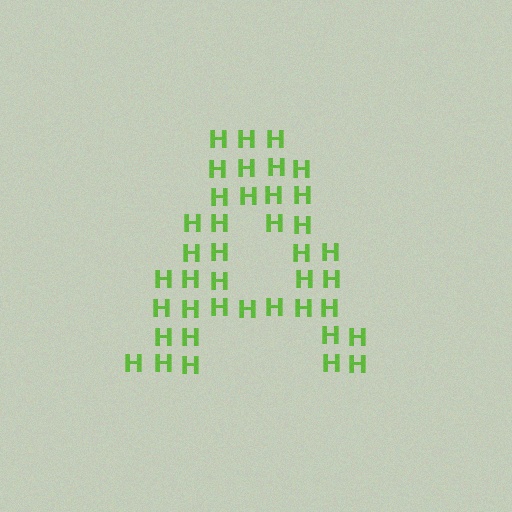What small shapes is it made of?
It is made of small letter H's.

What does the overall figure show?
The overall figure shows the letter A.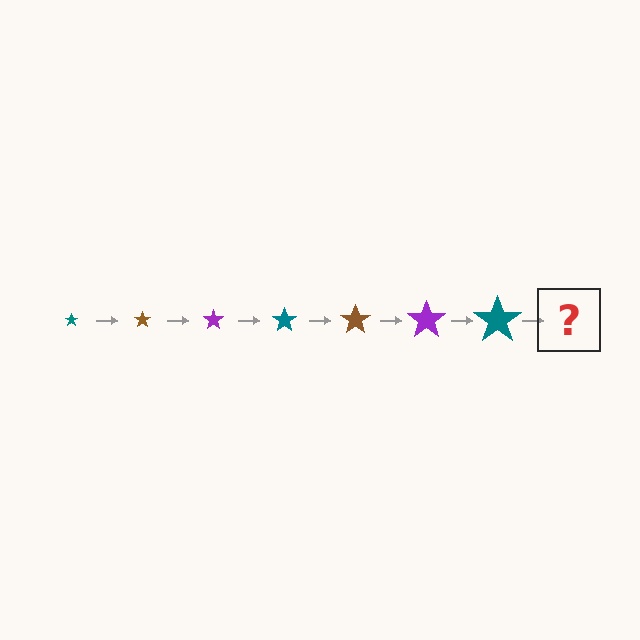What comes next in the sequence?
The next element should be a brown star, larger than the previous one.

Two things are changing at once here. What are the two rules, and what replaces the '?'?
The two rules are that the star grows larger each step and the color cycles through teal, brown, and purple. The '?' should be a brown star, larger than the previous one.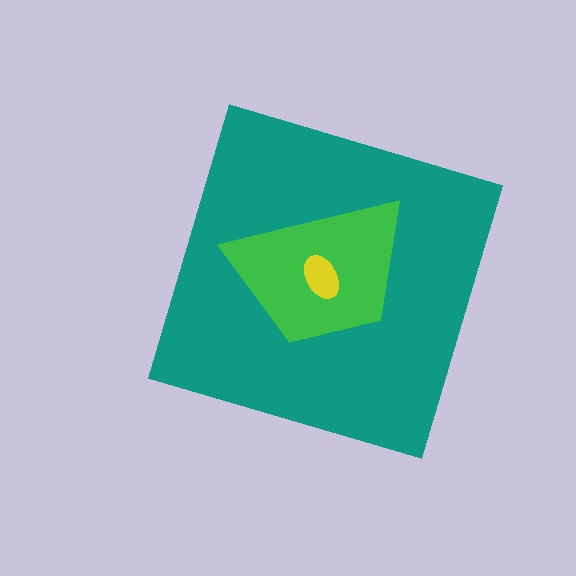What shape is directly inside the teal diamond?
The green trapezoid.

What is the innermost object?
The yellow ellipse.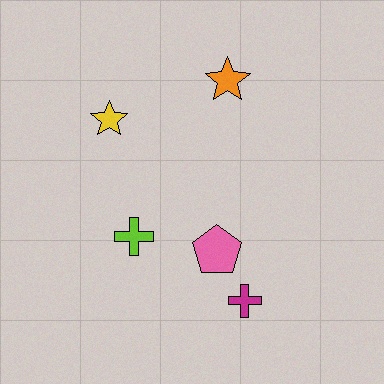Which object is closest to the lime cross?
The pink pentagon is closest to the lime cross.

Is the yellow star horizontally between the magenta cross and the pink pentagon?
No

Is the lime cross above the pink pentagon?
Yes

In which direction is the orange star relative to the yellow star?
The orange star is to the right of the yellow star.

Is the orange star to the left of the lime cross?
No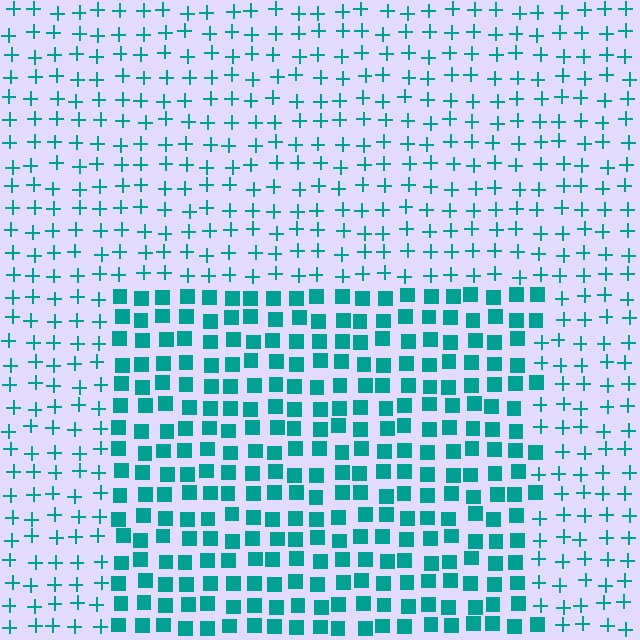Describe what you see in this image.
The image is filled with small teal elements arranged in a uniform grid. A rectangle-shaped region contains squares, while the surrounding area contains plus signs. The boundary is defined purely by the change in element shape.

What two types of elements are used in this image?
The image uses squares inside the rectangle region and plus signs outside it.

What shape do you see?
I see a rectangle.